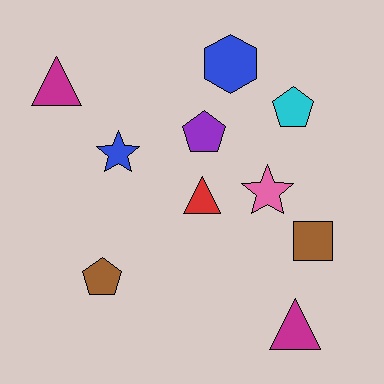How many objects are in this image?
There are 10 objects.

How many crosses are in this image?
There are no crosses.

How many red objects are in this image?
There is 1 red object.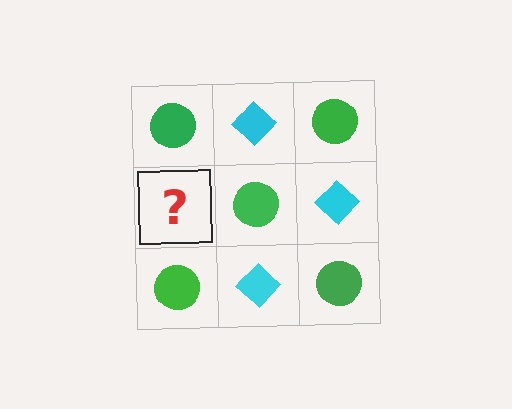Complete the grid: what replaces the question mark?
The question mark should be replaced with a cyan diamond.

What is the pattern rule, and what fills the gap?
The rule is that it alternates green circle and cyan diamond in a checkerboard pattern. The gap should be filled with a cyan diamond.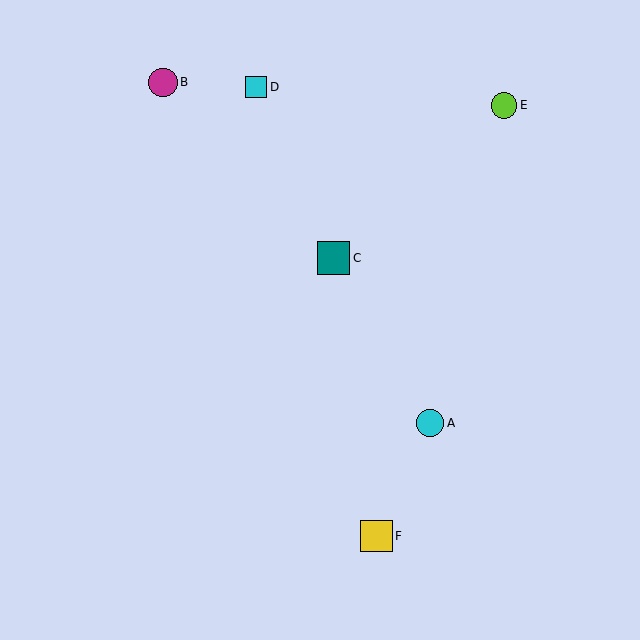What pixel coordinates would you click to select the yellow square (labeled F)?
Click at (376, 536) to select the yellow square F.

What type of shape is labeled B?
Shape B is a magenta circle.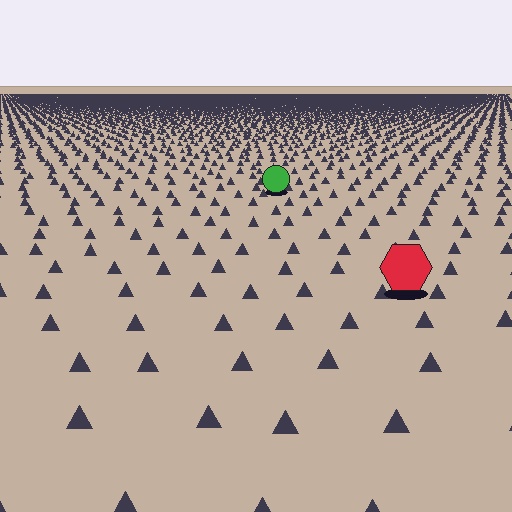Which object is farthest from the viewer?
The green circle is farthest from the viewer. It appears smaller and the ground texture around it is denser.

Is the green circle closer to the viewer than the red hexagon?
No. The red hexagon is closer — you can tell from the texture gradient: the ground texture is coarser near it.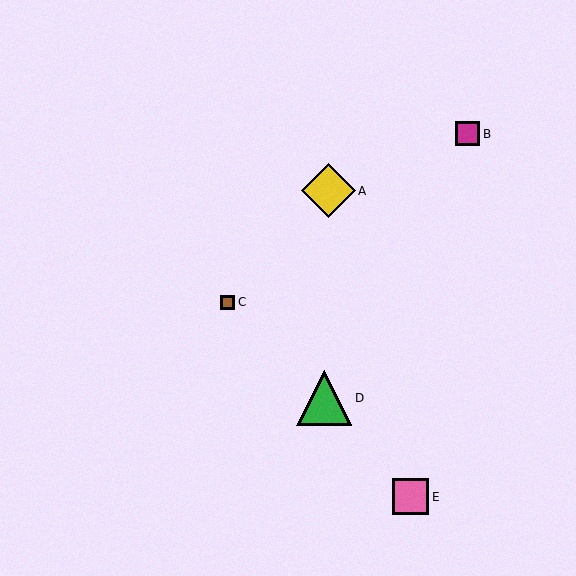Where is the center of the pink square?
The center of the pink square is at (410, 497).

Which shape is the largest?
The green triangle (labeled D) is the largest.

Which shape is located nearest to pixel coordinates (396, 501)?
The pink square (labeled E) at (410, 497) is nearest to that location.